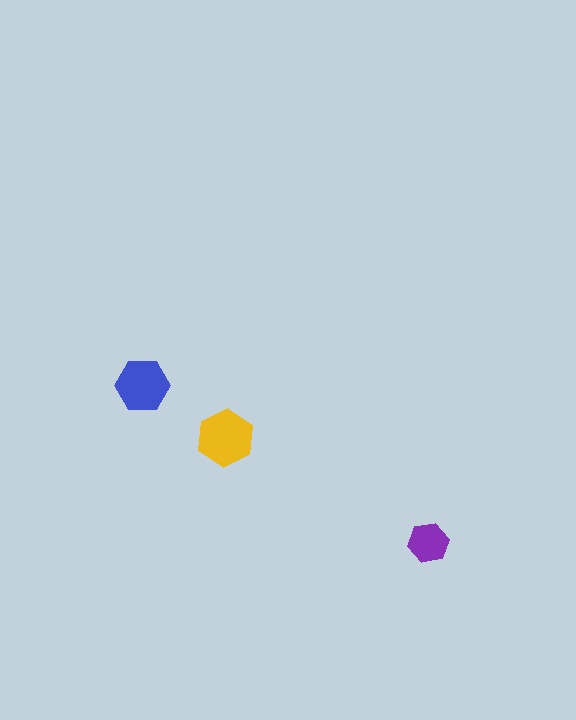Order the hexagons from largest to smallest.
the yellow one, the blue one, the purple one.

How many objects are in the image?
There are 3 objects in the image.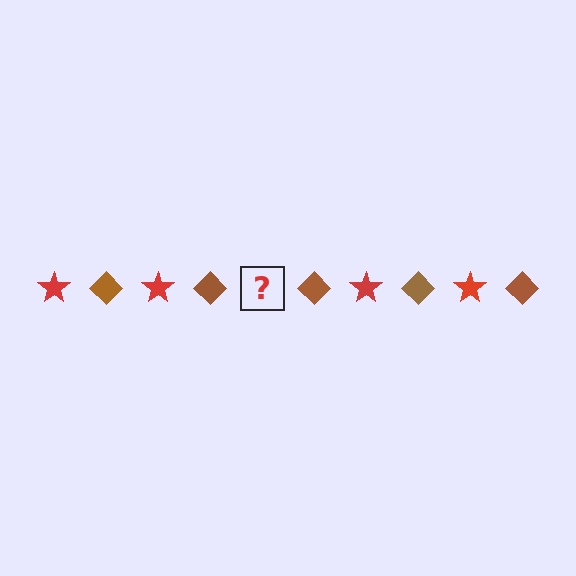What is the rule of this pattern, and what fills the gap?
The rule is that the pattern alternates between red star and brown diamond. The gap should be filled with a red star.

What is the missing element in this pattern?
The missing element is a red star.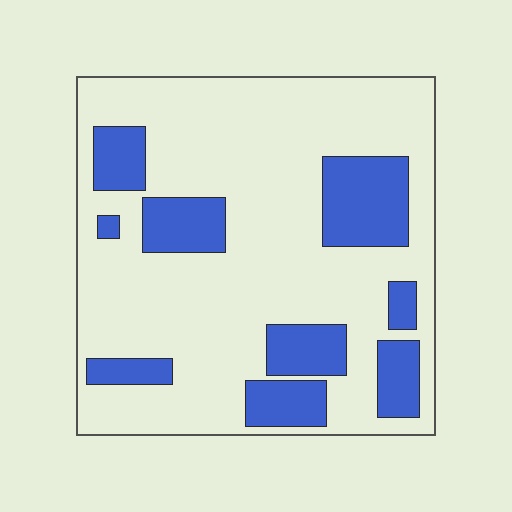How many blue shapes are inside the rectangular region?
9.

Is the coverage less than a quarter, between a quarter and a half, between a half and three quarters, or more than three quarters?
Less than a quarter.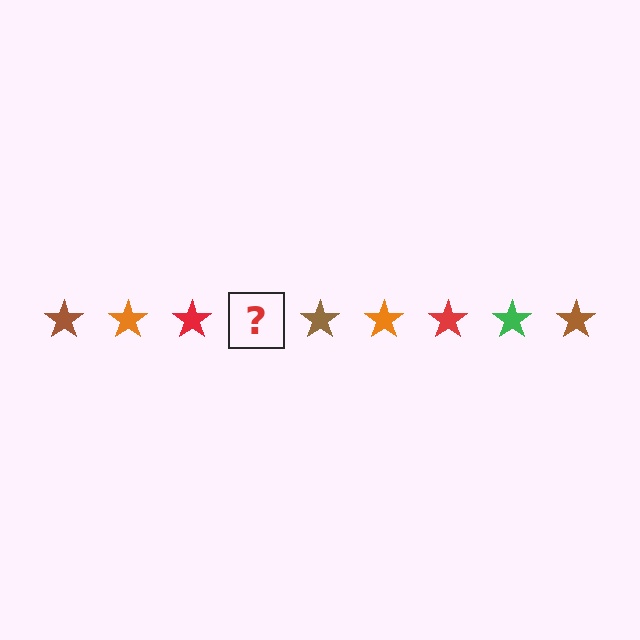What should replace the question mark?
The question mark should be replaced with a green star.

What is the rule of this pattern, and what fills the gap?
The rule is that the pattern cycles through brown, orange, red, green stars. The gap should be filled with a green star.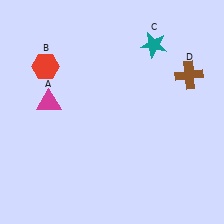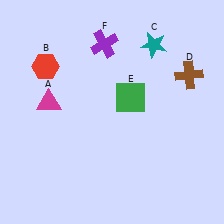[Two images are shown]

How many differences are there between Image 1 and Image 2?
There are 2 differences between the two images.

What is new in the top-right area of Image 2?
A green square (E) was added in the top-right area of Image 2.